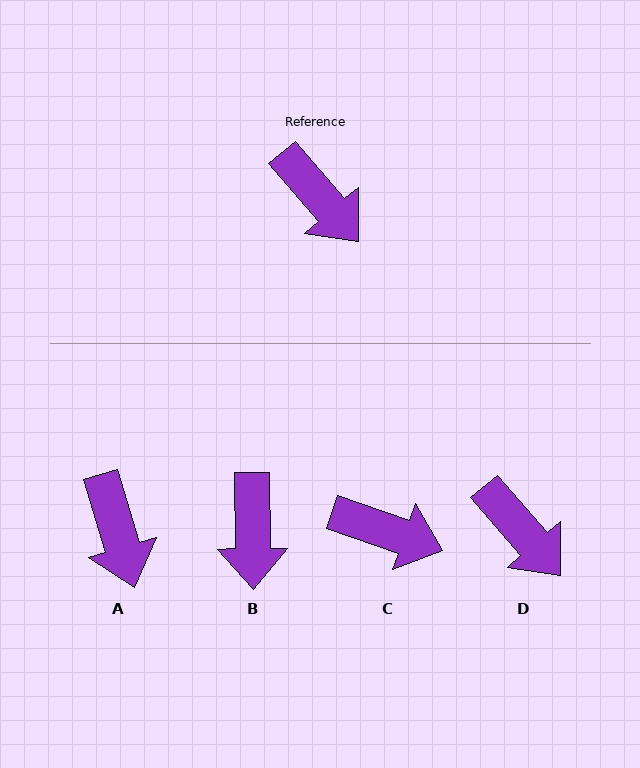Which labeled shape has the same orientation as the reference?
D.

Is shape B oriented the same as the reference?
No, it is off by about 40 degrees.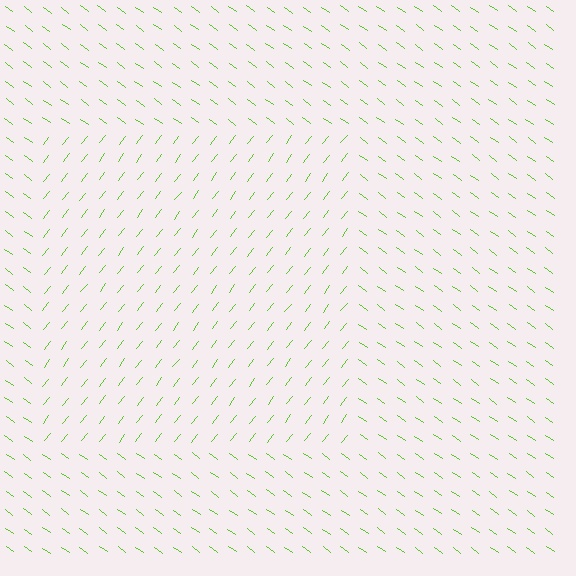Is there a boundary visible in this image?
Yes, there is a texture boundary formed by a change in line orientation.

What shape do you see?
I see a rectangle.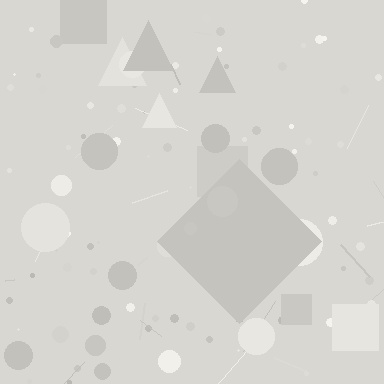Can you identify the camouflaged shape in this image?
The camouflaged shape is a diamond.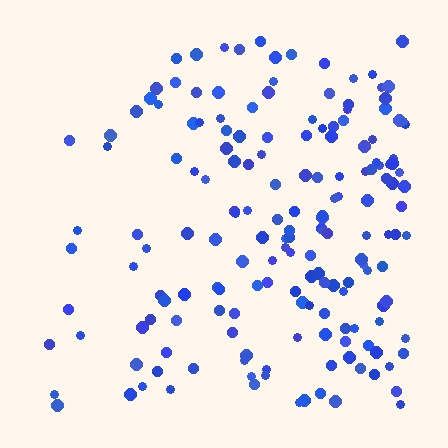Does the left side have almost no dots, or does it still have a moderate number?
Still a moderate number, just noticeably fewer than the right.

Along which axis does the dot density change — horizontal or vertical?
Horizontal.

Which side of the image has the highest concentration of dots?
The right.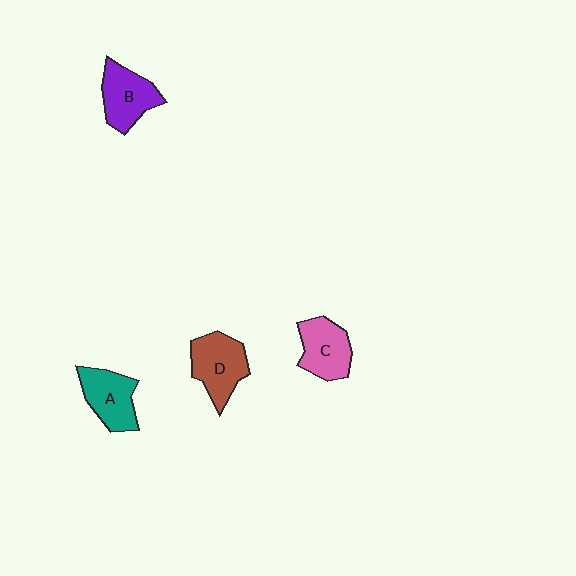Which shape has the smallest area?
Shape C (pink).